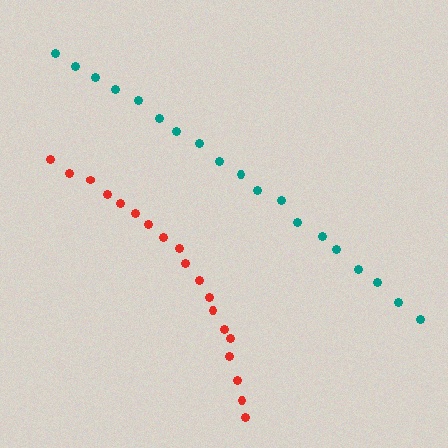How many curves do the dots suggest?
There are 2 distinct paths.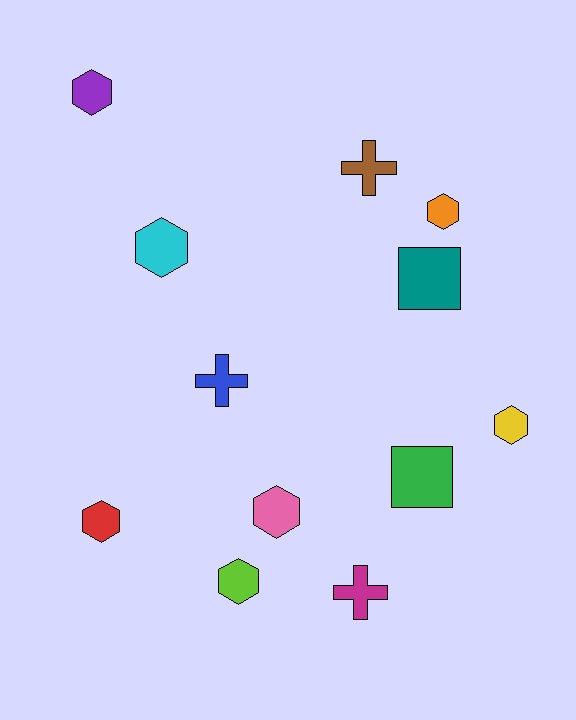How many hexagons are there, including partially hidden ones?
There are 7 hexagons.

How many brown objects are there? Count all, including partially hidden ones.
There is 1 brown object.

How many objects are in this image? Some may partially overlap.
There are 12 objects.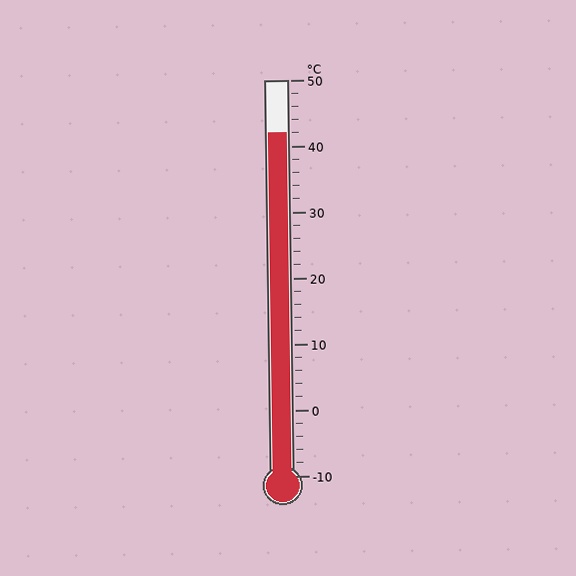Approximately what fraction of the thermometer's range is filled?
The thermometer is filled to approximately 85% of its range.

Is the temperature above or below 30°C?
The temperature is above 30°C.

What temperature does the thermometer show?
The thermometer shows approximately 42°C.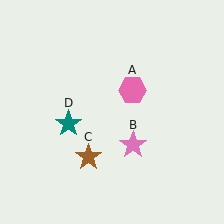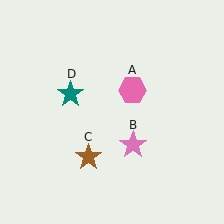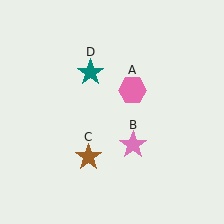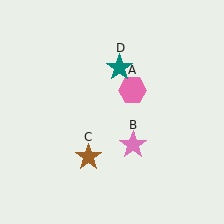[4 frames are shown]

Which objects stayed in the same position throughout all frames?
Pink hexagon (object A) and pink star (object B) and brown star (object C) remained stationary.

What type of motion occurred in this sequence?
The teal star (object D) rotated clockwise around the center of the scene.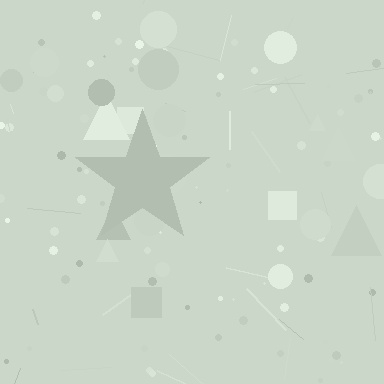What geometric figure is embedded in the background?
A star is embedded in the background.